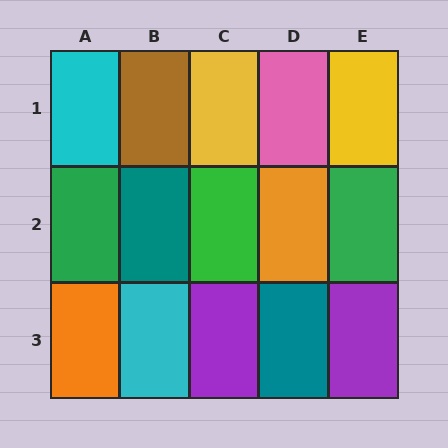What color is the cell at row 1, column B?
Brown.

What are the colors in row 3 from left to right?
Orange, cyan, purple, teal, purple.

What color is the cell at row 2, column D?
Orange.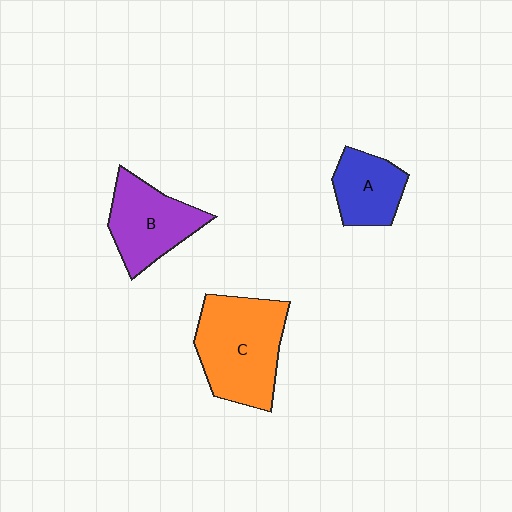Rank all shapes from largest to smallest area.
From largest to smallest: C (orange), B (purple), A (blue).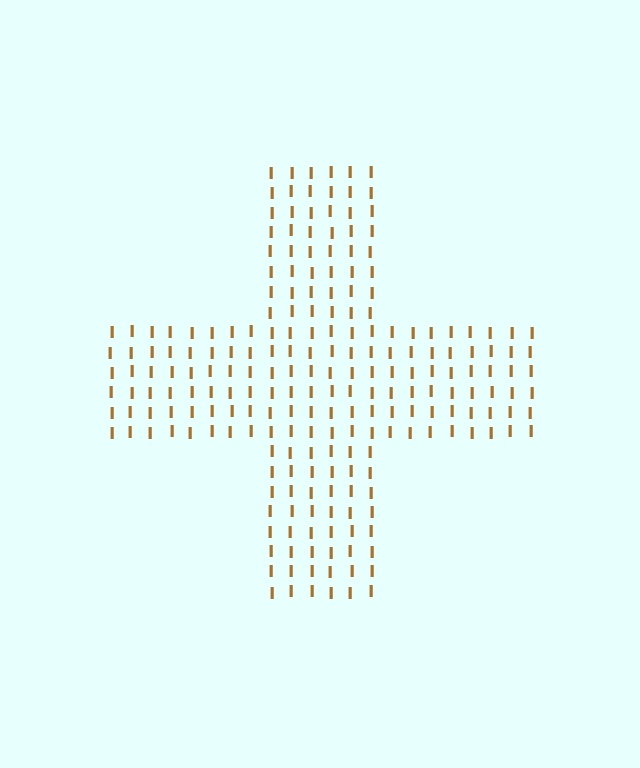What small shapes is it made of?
It is made of small letter I's.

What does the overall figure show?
The overall figure shows a cross.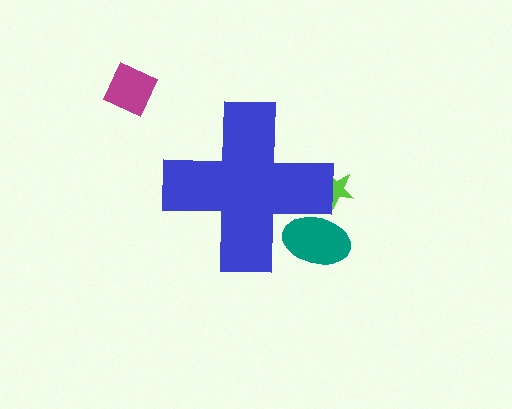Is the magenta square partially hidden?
No, the magenta square is fully visible.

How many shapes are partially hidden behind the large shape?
2 shapes are partially hidden.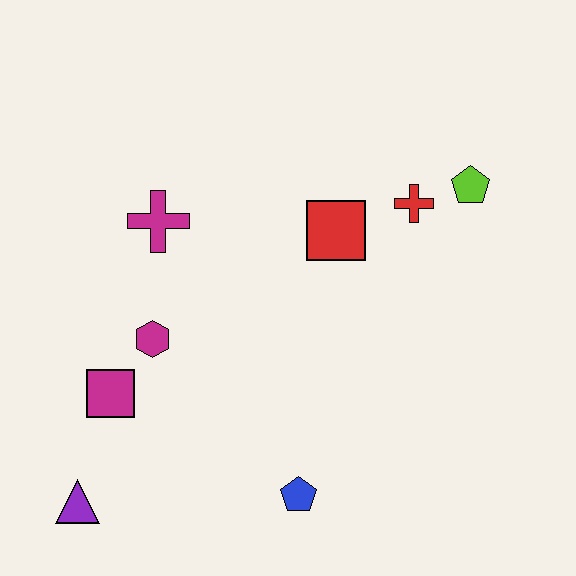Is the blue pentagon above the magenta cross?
No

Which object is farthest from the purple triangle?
The lime pentagon is farthest from the purple triangle.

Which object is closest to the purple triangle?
The magenta square is closest to the purple triangle.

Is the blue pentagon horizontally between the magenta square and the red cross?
Yes